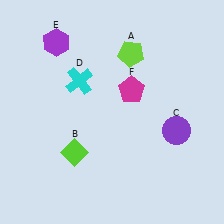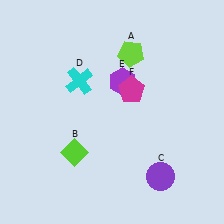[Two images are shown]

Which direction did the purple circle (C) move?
The purple circle (C) moved down.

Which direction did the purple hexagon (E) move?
The purple hexagon (E) moved right.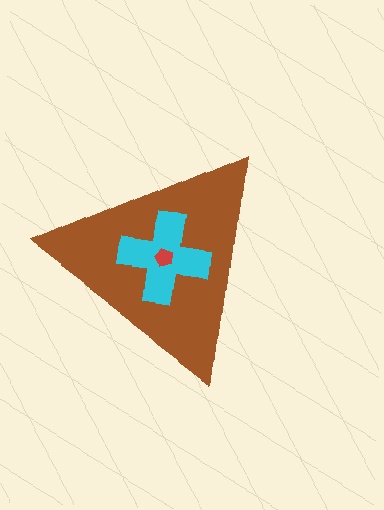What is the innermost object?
The red pentagon.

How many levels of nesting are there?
3.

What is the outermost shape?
The brown triangle.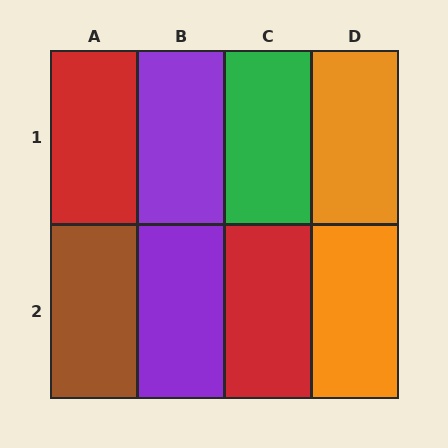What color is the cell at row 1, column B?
Purple.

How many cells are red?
2 cells are red.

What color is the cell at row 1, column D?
Orange.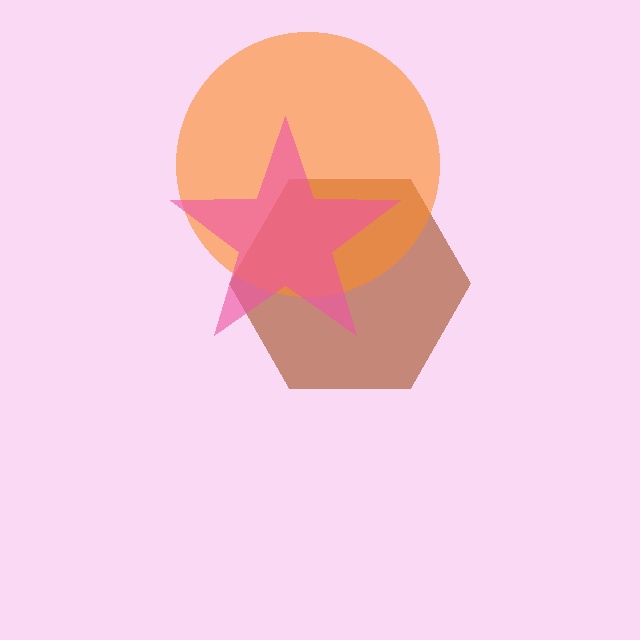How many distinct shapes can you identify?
There are 3 distinct shapes: a brown hexagon, an orange circle, a pink star.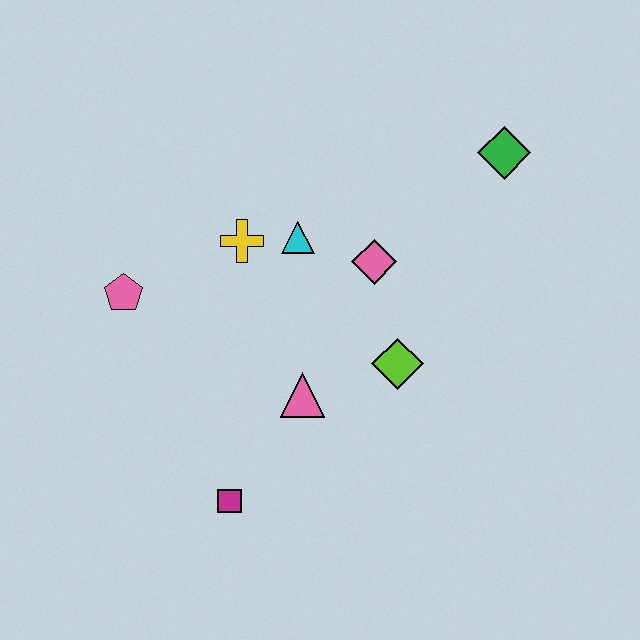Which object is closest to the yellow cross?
The cyan triangle is closest to the yellow cross.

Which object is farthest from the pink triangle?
The green diamond is farthest from the pink triangle.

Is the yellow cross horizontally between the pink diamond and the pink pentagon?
Yes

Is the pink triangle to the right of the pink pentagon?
Yes